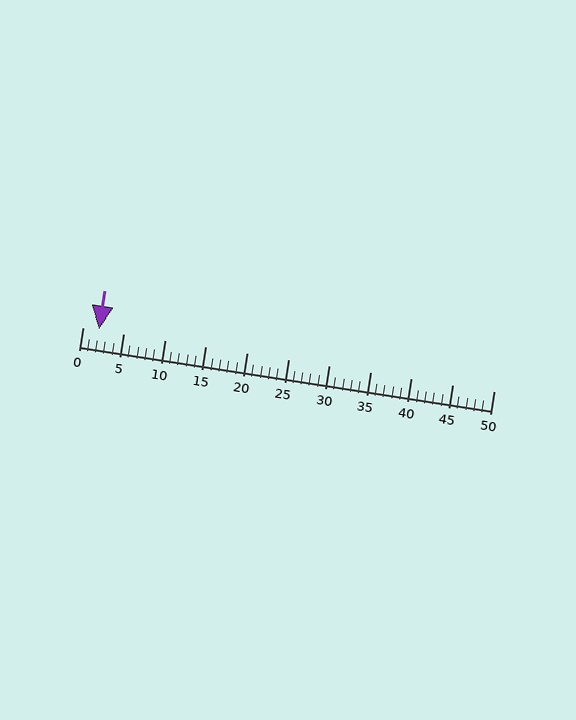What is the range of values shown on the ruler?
The ruler shows values from 0 to 50.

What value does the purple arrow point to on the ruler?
The purple arrow points to approximately 2.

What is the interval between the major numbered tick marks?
The major tick marks are spaced 5 units apart.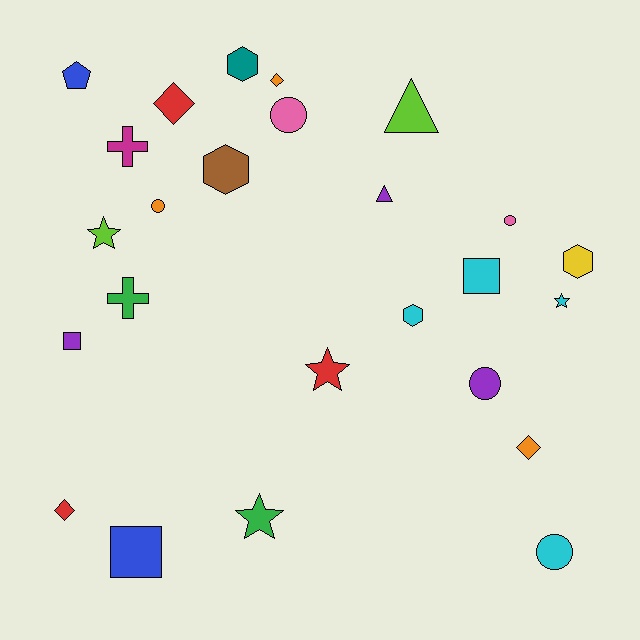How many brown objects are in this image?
There is 1 brown object.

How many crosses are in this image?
There are 2 crosses.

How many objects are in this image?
There are 25 objects.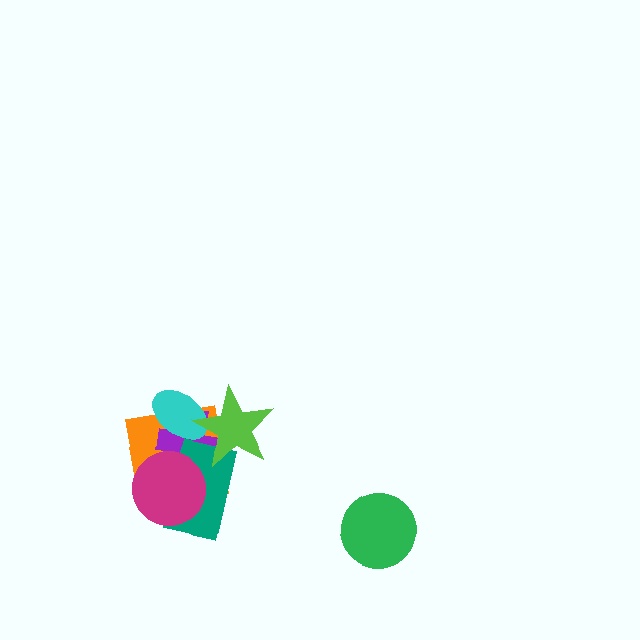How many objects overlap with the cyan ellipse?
3 objects overlap with the cyan ellipse.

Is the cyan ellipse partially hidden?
Yes, it is partially covered by another shape.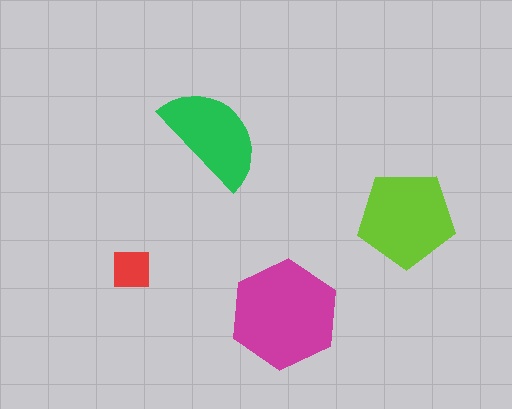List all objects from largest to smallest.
The magenta hexagon, the lime pentagon, the green semicircle, the red square.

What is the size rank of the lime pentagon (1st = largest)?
2nd.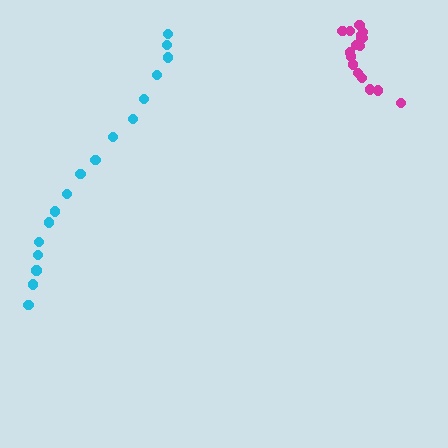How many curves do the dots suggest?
There are 2 distinct paths.